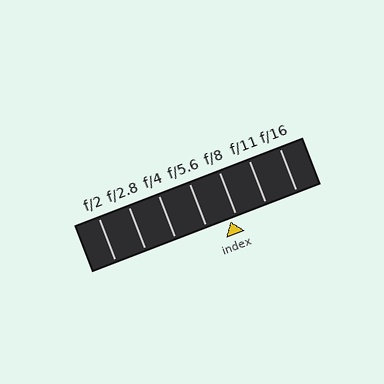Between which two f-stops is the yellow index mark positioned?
The index mark is between f/5.6 and f/8.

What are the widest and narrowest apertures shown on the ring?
The widest aperture shown is f/2 and the narrowest is f/16.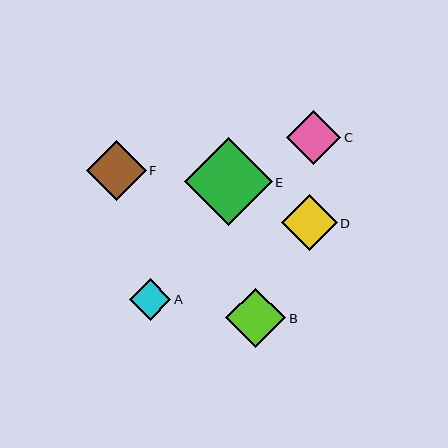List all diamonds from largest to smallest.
From largest to smallest: E, B, F, D, C, A.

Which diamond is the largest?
Diamond E is the largest with a size of approximately 88 pixels.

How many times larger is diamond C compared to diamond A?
Diamond C is approximately 1.3 times the size of diamond A.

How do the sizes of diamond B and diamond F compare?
Diamond B and diamond F are approximately the same size.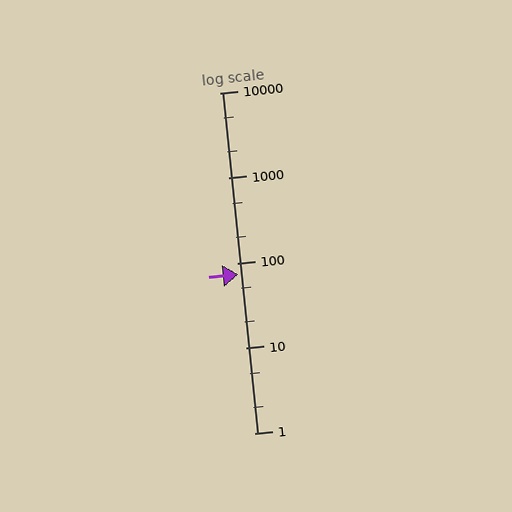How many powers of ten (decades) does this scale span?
The scale spans 4 decades, from 1 to 10000.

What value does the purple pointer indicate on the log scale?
The pointer indicates approximately 73.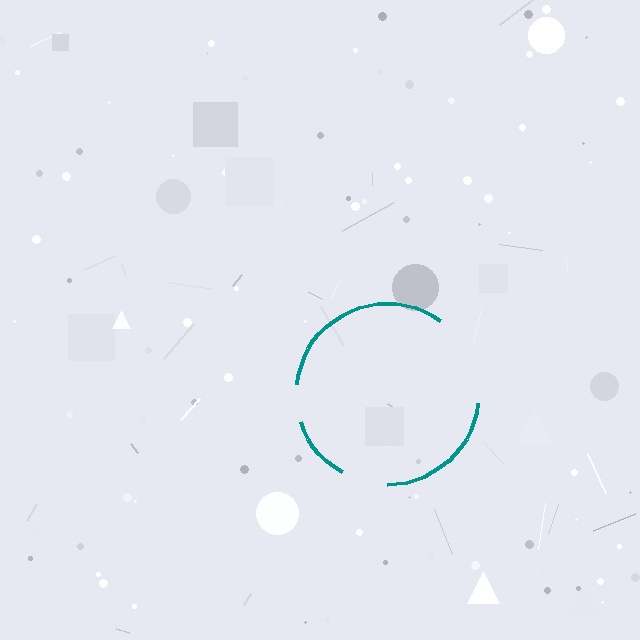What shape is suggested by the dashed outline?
The dashed outline suggests a circle.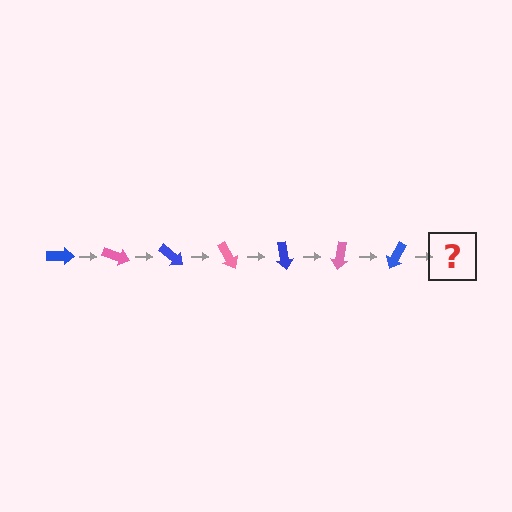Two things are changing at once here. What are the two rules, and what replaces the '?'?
The two rules are that it rotates 20 degrees each step and the color cycles through blue and pink. The '?' should be a pink arrow, rotated 140 degrees from the start.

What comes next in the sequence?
The next element should be a pink arrow, rotated 140 degrees from the start.